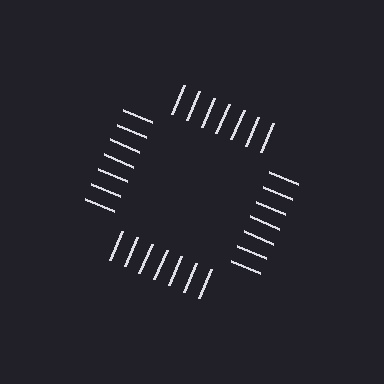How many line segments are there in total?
28 — 7 along each of the 4 edges.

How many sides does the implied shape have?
4 sides — the line-ends trace a square.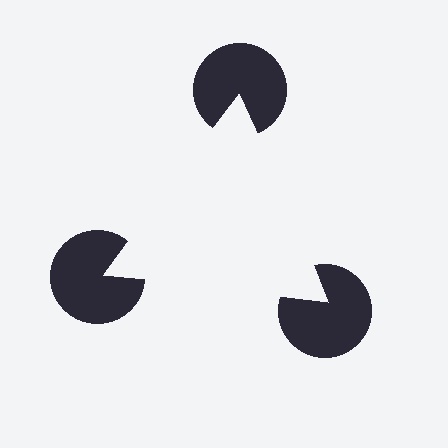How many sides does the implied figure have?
3 sides.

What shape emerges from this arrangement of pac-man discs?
An illusory triangle — its edges are inferred from the aligned wedge cuts in the pac-man discs, not physically drawn.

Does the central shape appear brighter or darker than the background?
It typically appears slightly brighter than the background, even though no actual brightness change is drawn.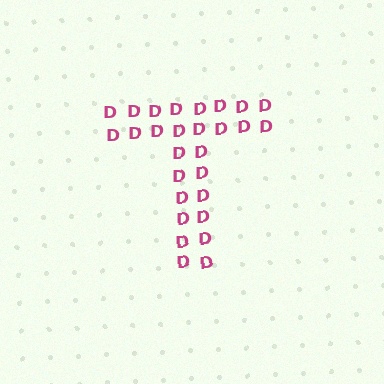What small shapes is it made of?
It is made of small letter D's.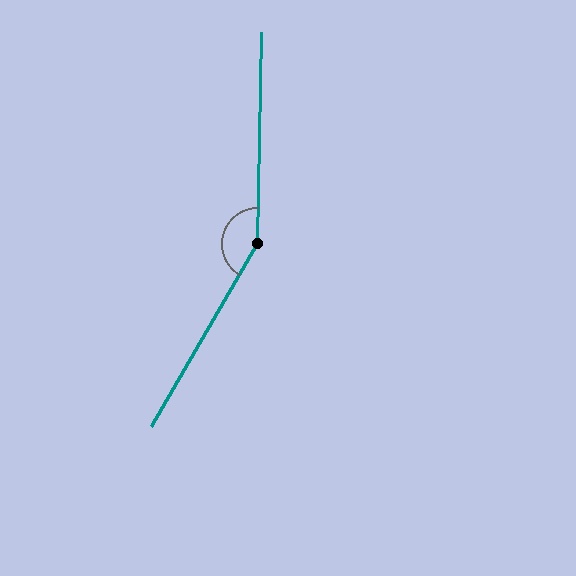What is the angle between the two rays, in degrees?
Approximately 151 degrees.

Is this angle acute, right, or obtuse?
It is obtuse.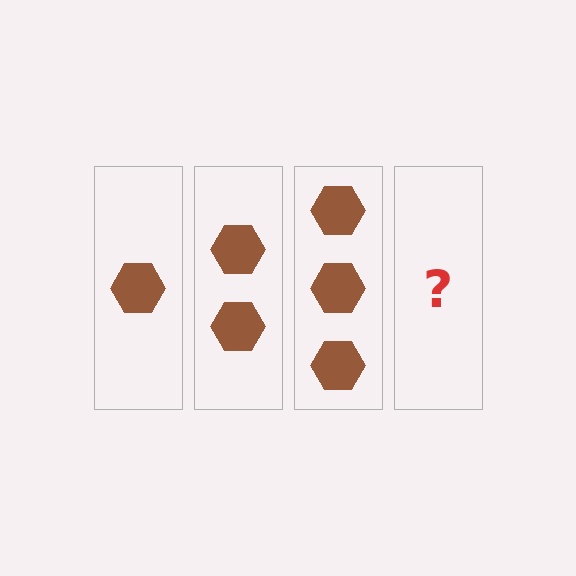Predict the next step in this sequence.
The next step is 4 hexagons.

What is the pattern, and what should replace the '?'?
The pattern is that each step adds one more hexagon. The '?' should be 4 hexagons.